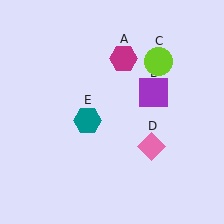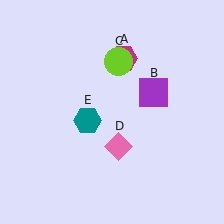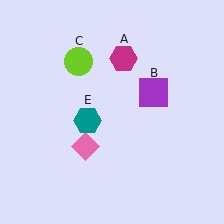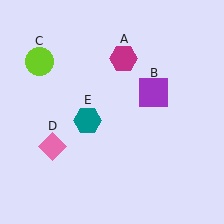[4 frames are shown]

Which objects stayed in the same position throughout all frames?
Magenta hexagon (object A) and purple square (object B) and teal hexagon (object E) remained stationary.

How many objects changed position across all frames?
2 objects changed position: lime circle (object C), pink diamond (object D).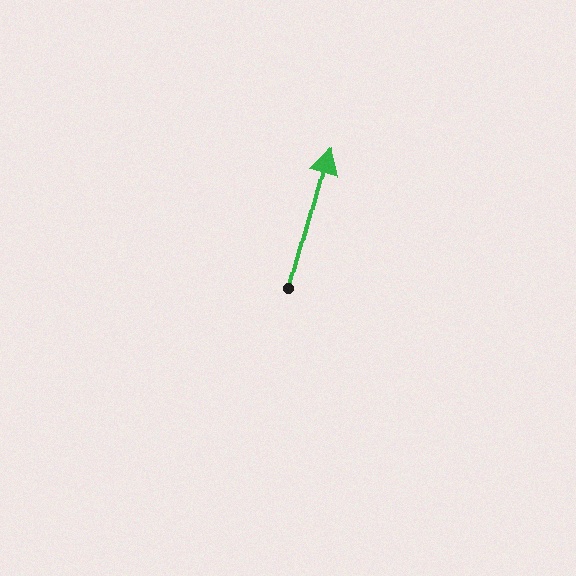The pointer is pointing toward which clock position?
Roughly 1 o'clock.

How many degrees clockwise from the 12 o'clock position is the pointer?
Approximately 15 degrees.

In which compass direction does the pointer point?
North.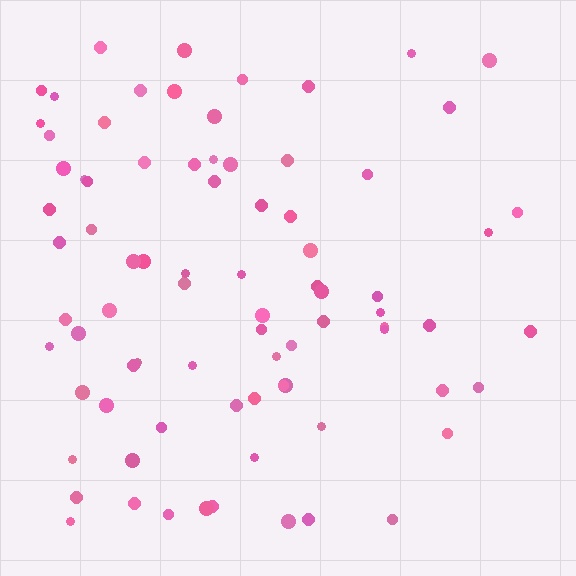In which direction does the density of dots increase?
From right to left, with the left side densest.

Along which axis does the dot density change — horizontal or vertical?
Horizontal.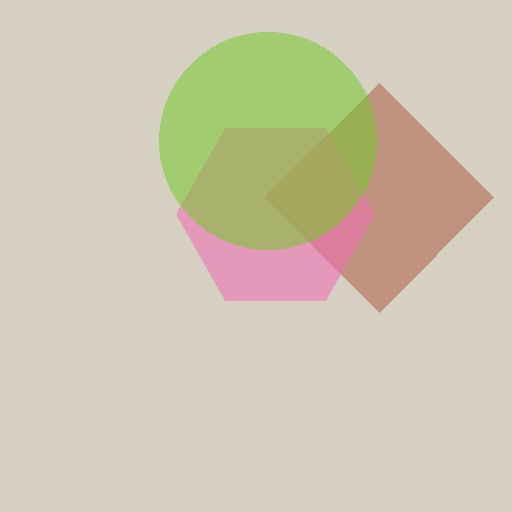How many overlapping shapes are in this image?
There are 3 overlapping shapes in the image.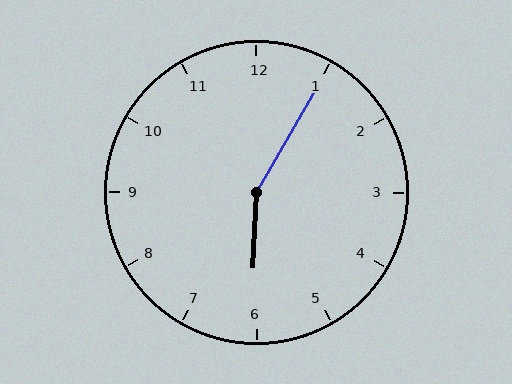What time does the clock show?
6:05.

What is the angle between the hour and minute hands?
Approximately 152 degrees.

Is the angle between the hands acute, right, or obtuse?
It is obtuse.